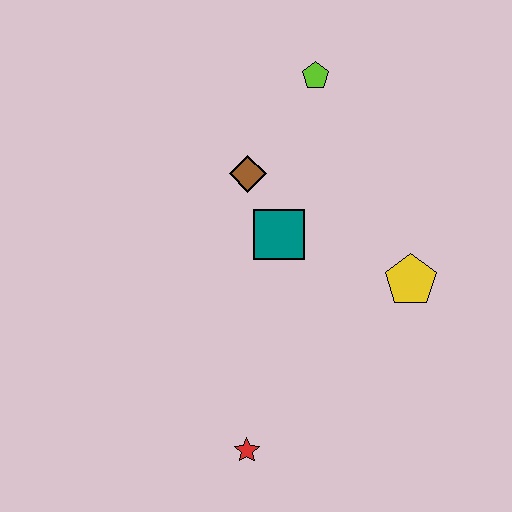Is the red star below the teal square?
Yes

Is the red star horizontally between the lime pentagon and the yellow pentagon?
No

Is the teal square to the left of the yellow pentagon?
Yes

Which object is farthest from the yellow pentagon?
The red star is farthest from the yellow pentagon.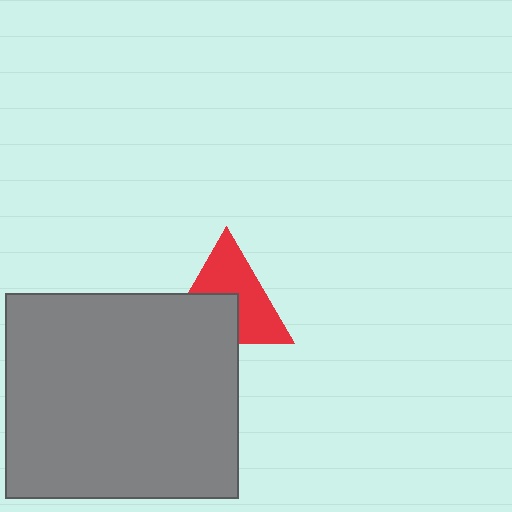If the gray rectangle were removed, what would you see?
You would see the complete red triangle.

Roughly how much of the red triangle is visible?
About half of it is visible (roughly 59%).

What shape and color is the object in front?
The object in front is a gray rectangle.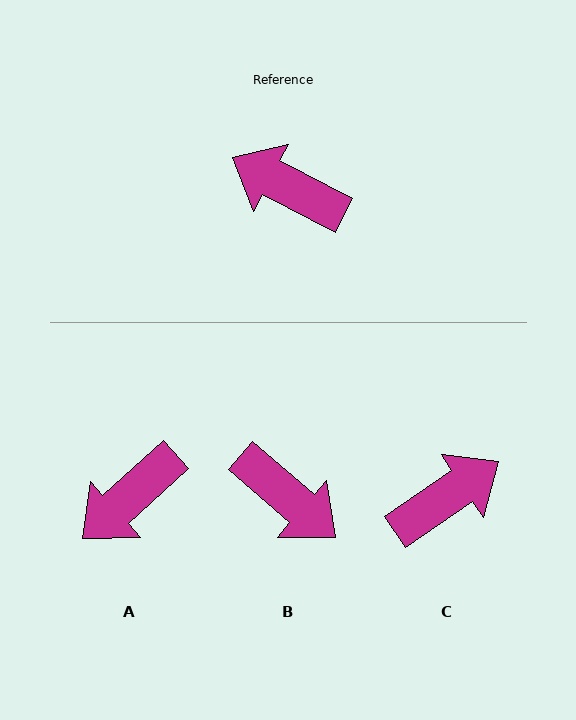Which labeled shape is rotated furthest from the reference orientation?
B, about 167 degrees away.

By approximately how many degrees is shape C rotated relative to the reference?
Approximately 118 degrees clockwise.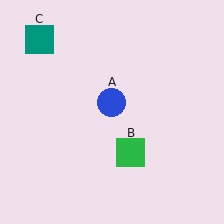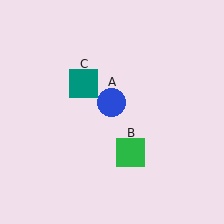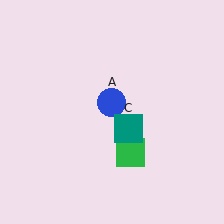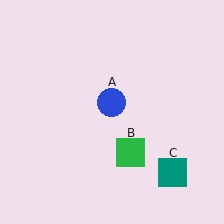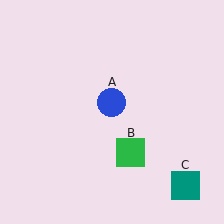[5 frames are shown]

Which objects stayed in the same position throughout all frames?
Blue circle (object A) and green square (object B) remained stationary.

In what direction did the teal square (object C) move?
The teal square (object C) moved down and to the right.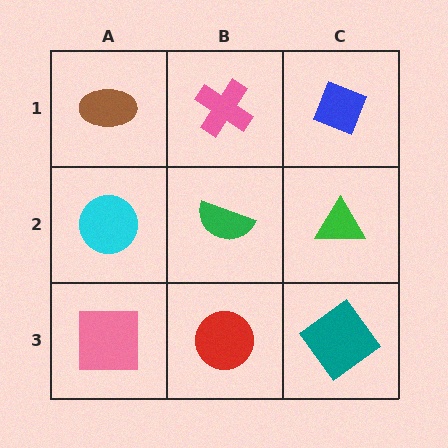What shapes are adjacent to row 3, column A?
A cyan circle (row 2, column A), a red circle (row 3, column B).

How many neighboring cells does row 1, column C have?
2.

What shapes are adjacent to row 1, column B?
A green semicircle (row 2, column B), a brown ellipse (row 1, column A), a blue diamond (row 1, column C).